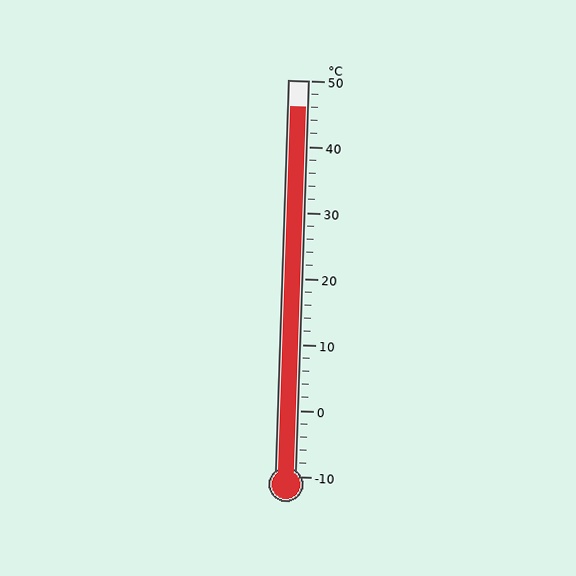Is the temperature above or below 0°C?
The temperature is above 0°C.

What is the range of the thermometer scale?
The thermometer scale ranges from -10°C to 50°C.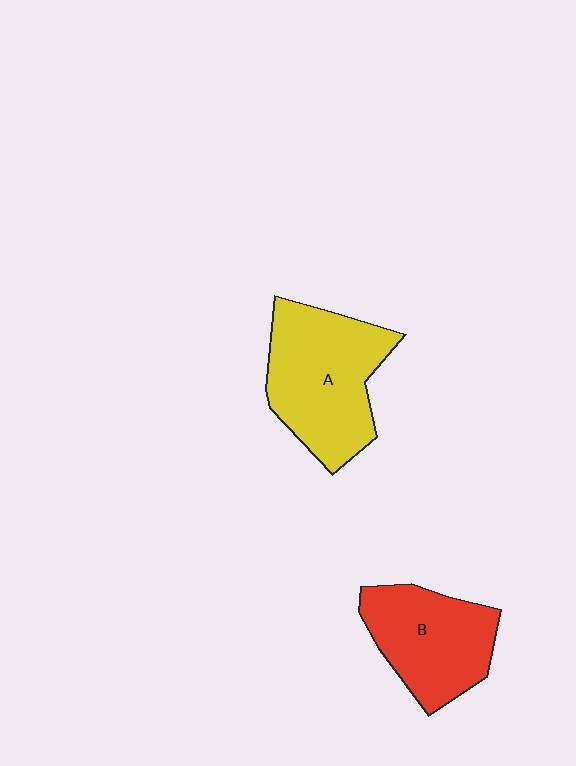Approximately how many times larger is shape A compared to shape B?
Approximately 1.3 times.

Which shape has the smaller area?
Shape B (red).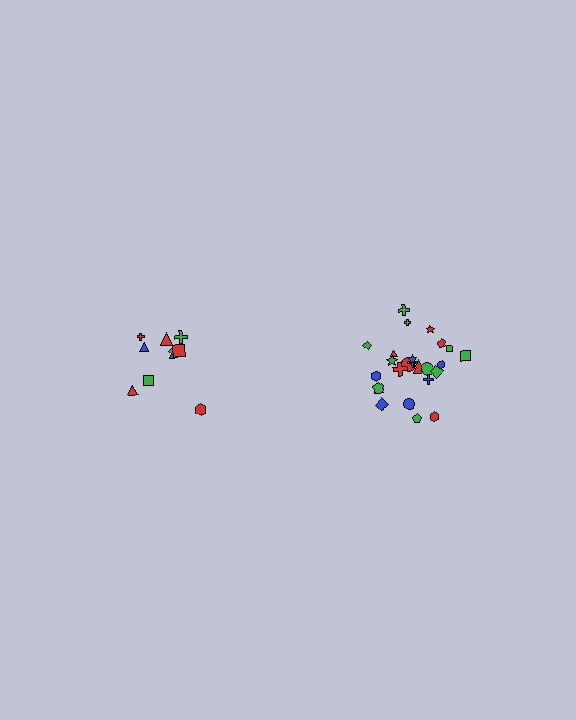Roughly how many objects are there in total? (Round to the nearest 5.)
Roughly 35 objects in total.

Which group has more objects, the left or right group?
The right group.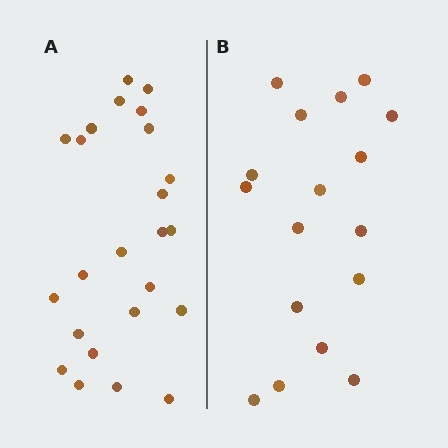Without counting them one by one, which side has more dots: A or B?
Region A (the left region) has more dots.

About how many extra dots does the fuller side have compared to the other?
Region A has roughly 8 or so more dots than region B.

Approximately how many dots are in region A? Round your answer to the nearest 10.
About 20 dots. (The exact count is 24, which rounds to 20.)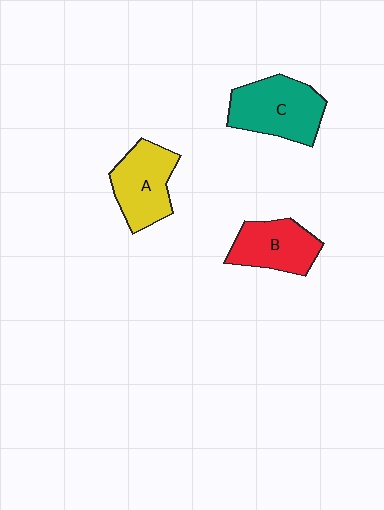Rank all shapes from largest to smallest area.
From largest to smallest: C (teal), A (yellow), B (red).